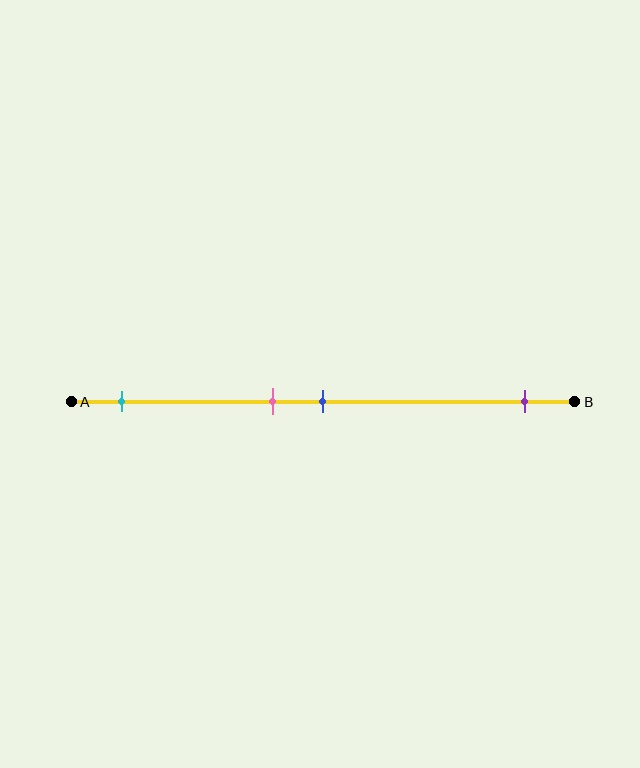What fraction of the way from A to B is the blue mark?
The blue mark is approximately 50% (0.5) of the way from A to B.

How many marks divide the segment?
There are 4 marks dividing the segment.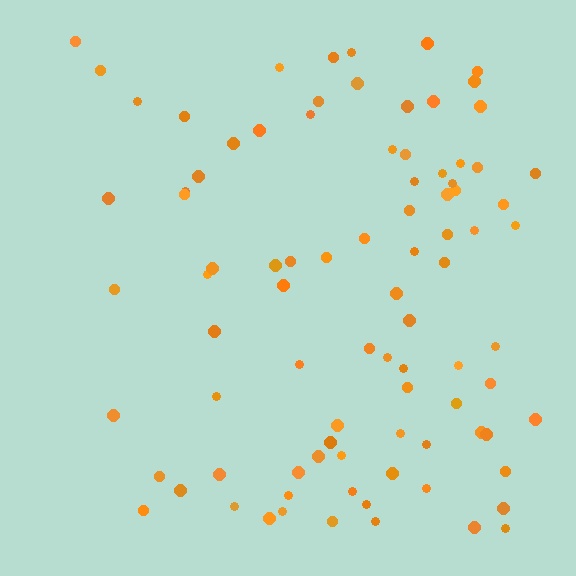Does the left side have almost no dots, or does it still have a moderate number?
Still a moderate number, just noticeably fewer than the right.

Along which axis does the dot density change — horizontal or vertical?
Horizontal.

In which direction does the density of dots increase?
From left to right, with the right side densest.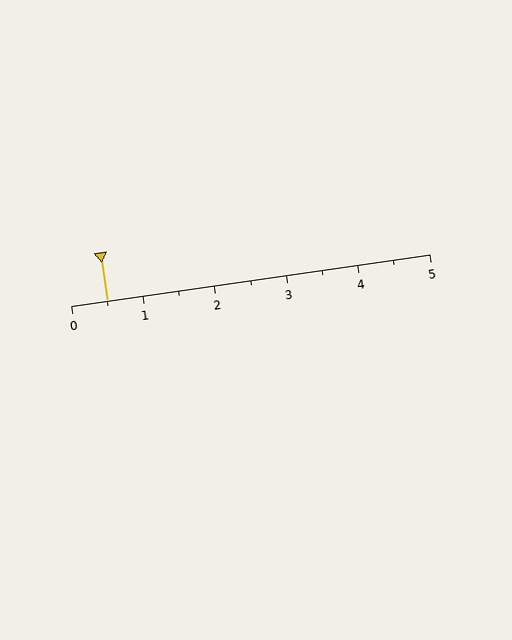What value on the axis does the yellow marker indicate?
The marker indicates approximately 0.5.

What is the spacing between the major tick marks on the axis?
The major ticks are spaced 1 apart.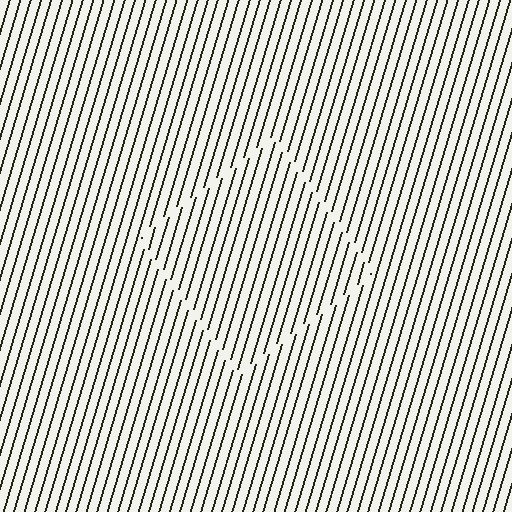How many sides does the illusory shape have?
4 sides — the line-ends trace a square.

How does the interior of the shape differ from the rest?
The interior of the shape contains the same grating, shifted by half a period — the contour is defined by the phase discontinuity where line-ends from the inner and outer gratings abut.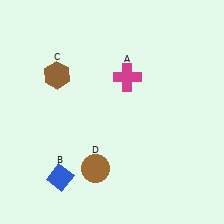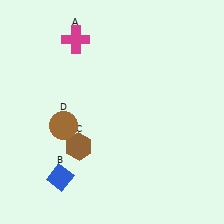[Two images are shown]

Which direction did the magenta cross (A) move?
The magenta cross (A) moved left.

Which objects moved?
The objects that moved are: the magenta cross (A), the brown hexagon (C), the brown circle (D).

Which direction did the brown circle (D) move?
The brown circle (D) moved up.